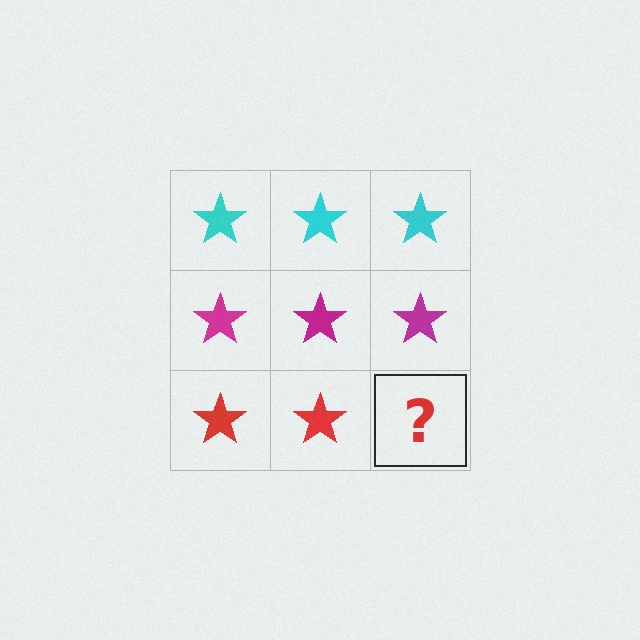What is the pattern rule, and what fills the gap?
The rule is that each row has a consistent color. The gap should be filled with a red star.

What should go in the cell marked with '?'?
The missing cell should contain a red star.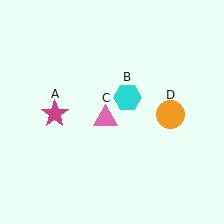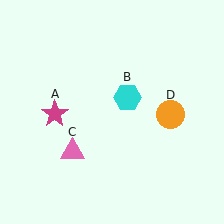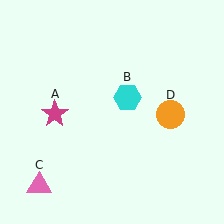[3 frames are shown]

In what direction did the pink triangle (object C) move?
The pink triangle (object C) moved down and to the left.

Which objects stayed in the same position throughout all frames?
Magenta star (object A) and cyan hexagon (object B) and orange circle (object D) remained stationary.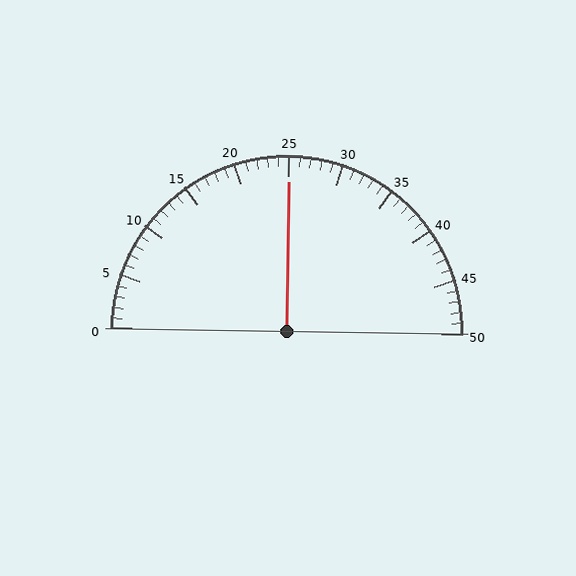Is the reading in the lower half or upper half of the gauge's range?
The reading is in the upper half of the range (0 to 50).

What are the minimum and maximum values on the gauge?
The gauge ranges from 0 to 50.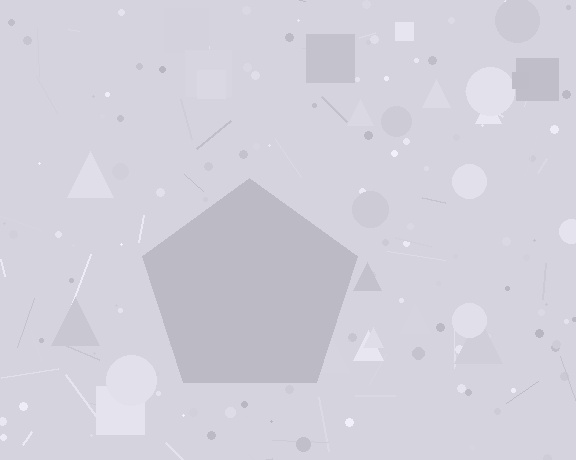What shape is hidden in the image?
A pentagon is hidden in the image.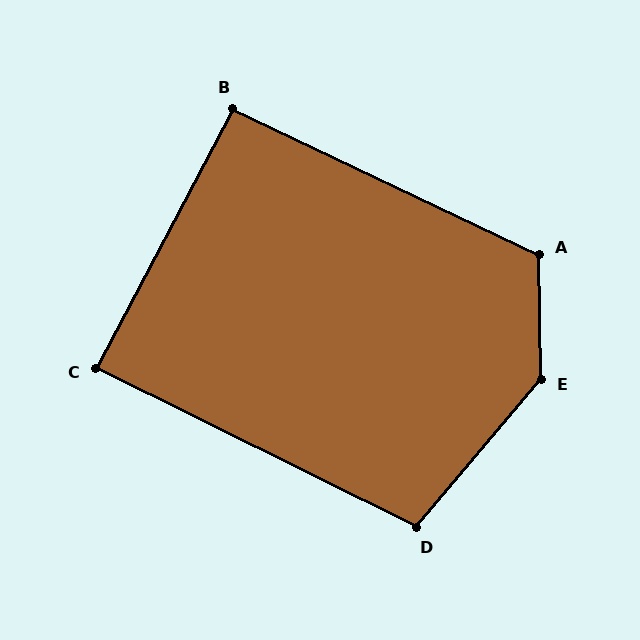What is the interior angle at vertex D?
Approximately 104 degrees (obtuse).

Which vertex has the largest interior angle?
E, at approximately 139 degrees.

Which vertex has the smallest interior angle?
C, at approximately 89 degrees.